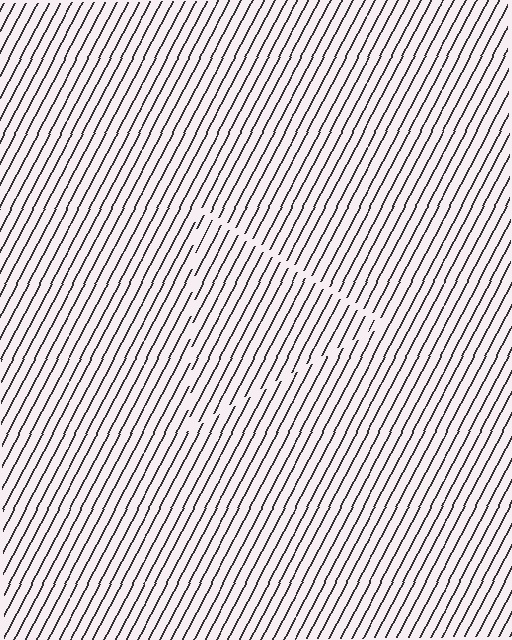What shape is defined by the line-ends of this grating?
An illusory triangle. The interior of the shape contains the same grating, shifted by half a period — the contour is defined by the phase discontinuity where line-ends from the inner and outer gratings abut.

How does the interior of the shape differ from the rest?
The interior of the shape contains the same grating, shifted by half a period — the contour is defined by the phase discontinuity where line-ends from the inner and outer gratings abut.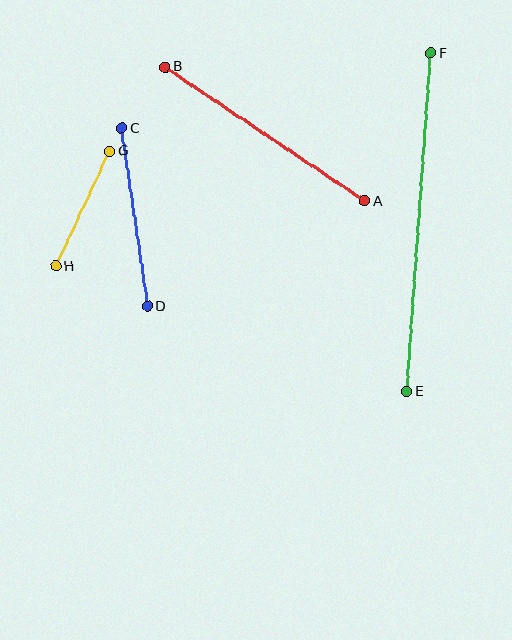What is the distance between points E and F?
The distance is approximately 339 pixels.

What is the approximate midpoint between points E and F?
The midpoint is at approximately (419, 223) pixels.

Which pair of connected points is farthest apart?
Points E and F are farthest apart.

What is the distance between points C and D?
The distance is approximately 180 pixels.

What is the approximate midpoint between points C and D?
The midpoint is at approximately (135, 217) pixels.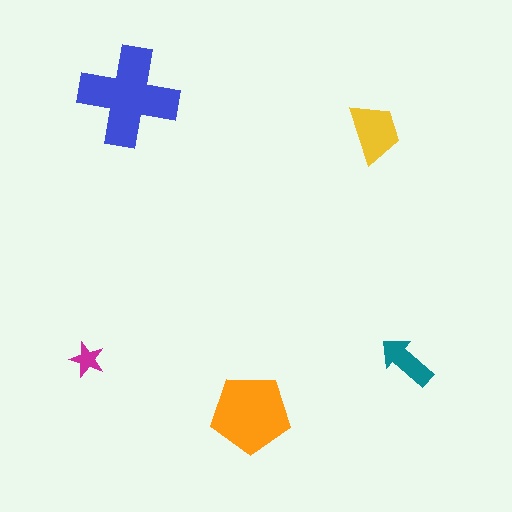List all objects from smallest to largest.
The magenta star, the teal arrow, the yellow trapezoid, the orange pentagon, the blue cross.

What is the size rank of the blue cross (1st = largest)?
1st.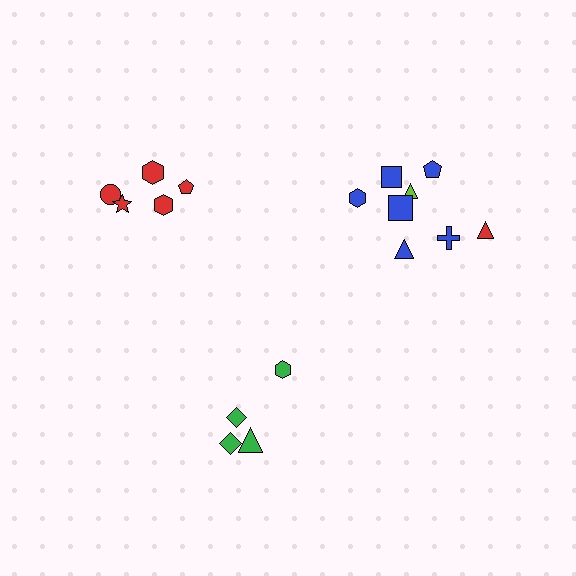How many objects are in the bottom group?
There are 4 objects.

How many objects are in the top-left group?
There are 5 objects.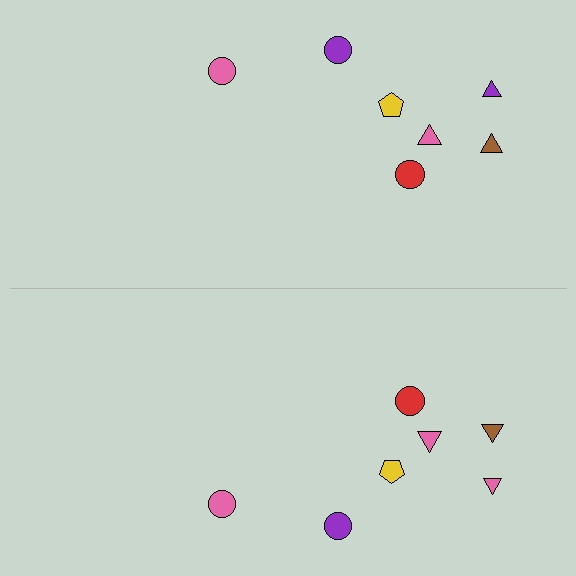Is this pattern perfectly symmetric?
No, the pattern is not perfectly symmetric. The pink triangle on the bottom side breaks the symmetry — its mirror counterpart is purple.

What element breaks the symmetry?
The pink triangle on the bottom side breaks the symmetry — its mirror counterpart is purple.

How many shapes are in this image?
There are 14 shapes in this image.